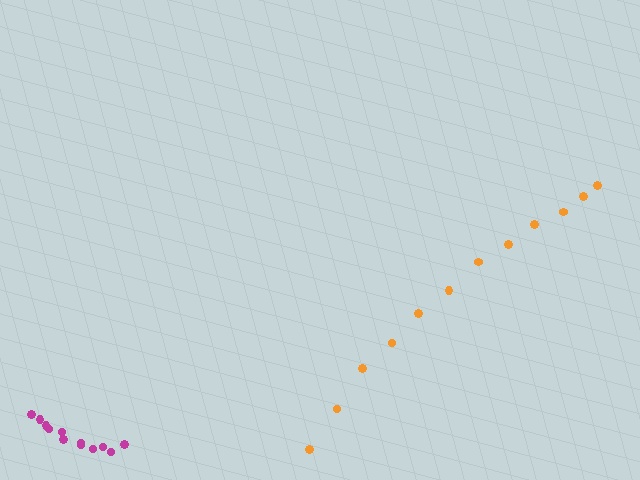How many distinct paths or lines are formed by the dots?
There are 2 distinct paths.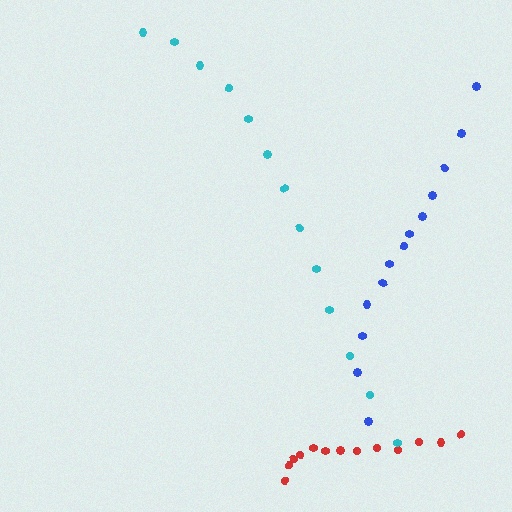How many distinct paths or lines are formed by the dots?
There are 3 distinct paths.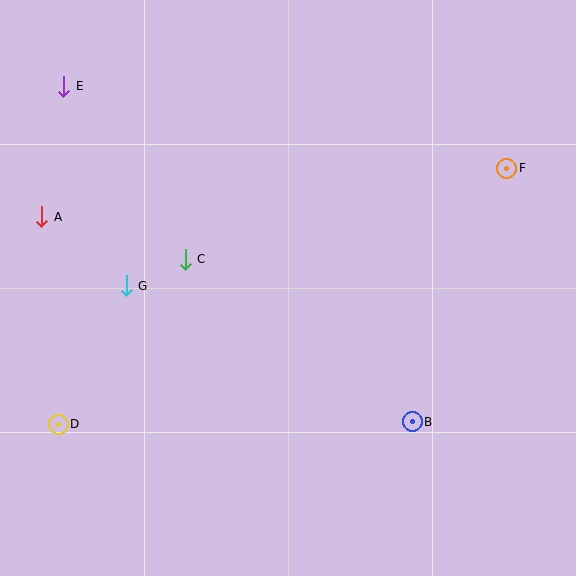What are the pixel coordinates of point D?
Point D is at (58, 424).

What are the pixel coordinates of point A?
Point A is at (42, 217).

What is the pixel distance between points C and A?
The distance between C and A is 150 pixels.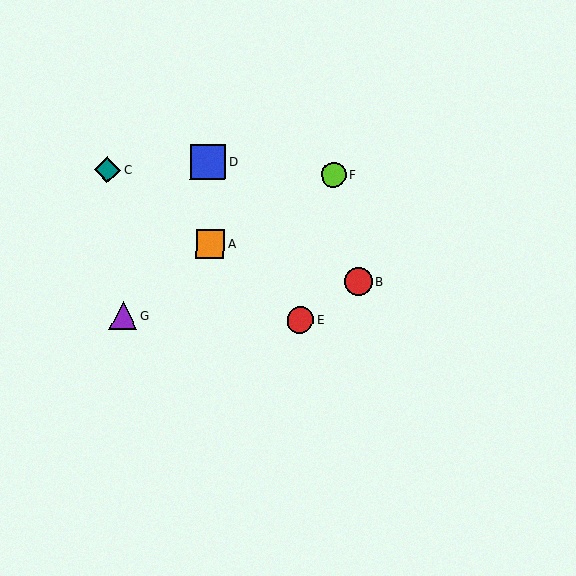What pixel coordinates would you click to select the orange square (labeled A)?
Click at (210, 244) to select the orange square A.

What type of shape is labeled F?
Shape F is a lime circle.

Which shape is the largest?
The blue square (labeled D) is the largest.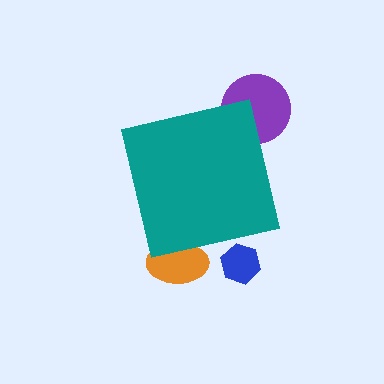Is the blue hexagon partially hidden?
Yes, the blue hexagon is partially hidden behind the teal square.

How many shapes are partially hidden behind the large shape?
3 shapes are partially hidden.